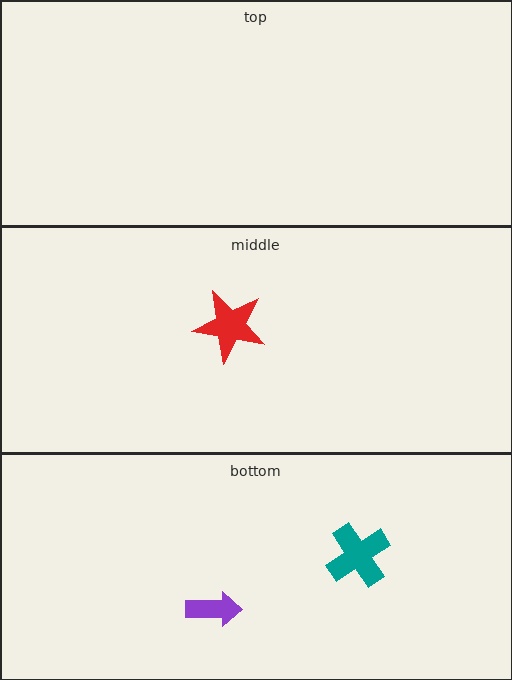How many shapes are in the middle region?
1.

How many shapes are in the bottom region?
2.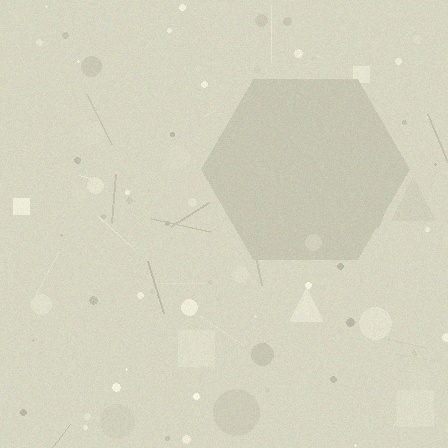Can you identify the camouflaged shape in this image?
The camouflaged shape is a hexagon.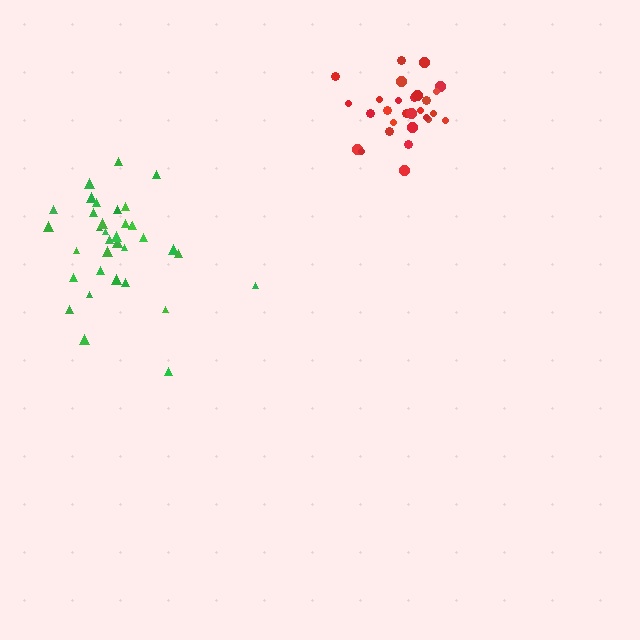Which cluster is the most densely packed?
Red.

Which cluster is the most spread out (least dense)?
Green.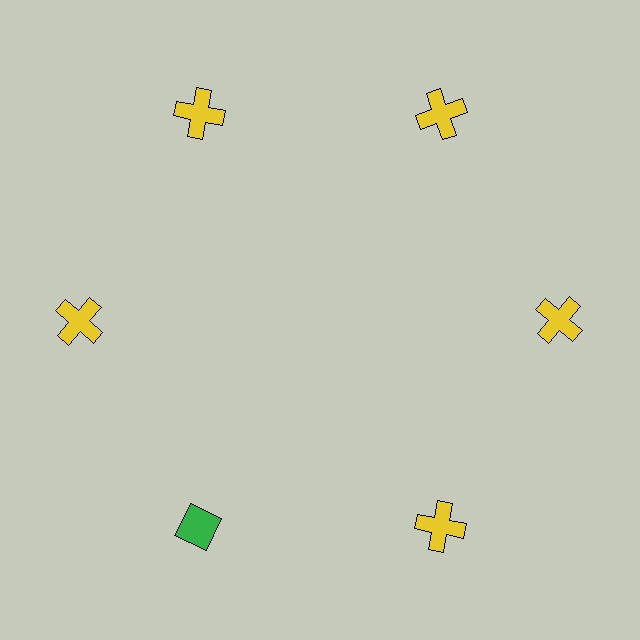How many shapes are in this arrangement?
There are 6 shapes arranged in a ring pattern.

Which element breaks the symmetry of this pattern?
The green diamond at roughly the 7 o'clock position breaks the symmetry. All other shapes are yellow crosses.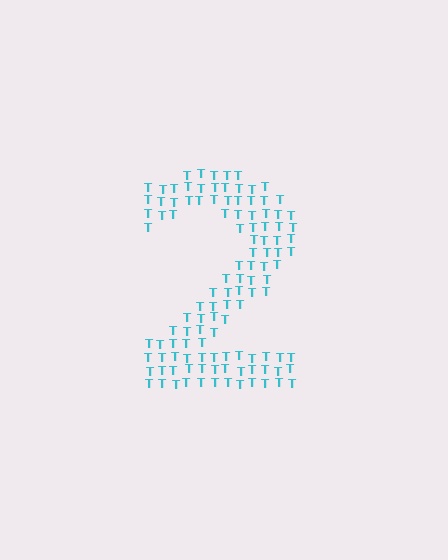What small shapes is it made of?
It is made of small letter T's.